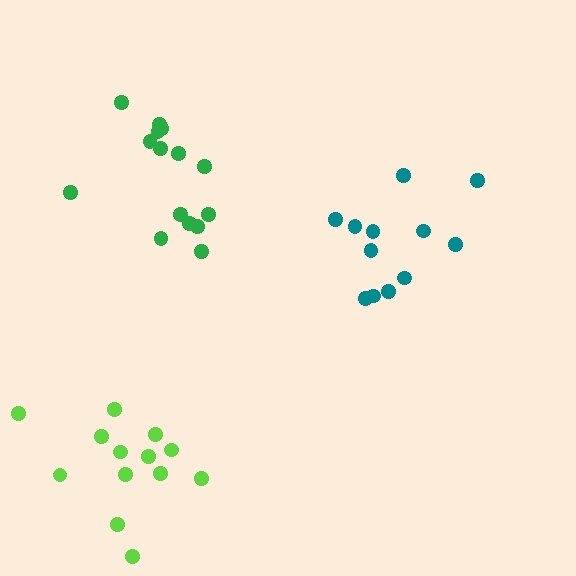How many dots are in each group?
Group 1: 15 dots, Group 2: 13 dots, Group 3: 12 dots (40 total).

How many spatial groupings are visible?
There are 3 spatial groupings.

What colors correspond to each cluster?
The clusters are colored: green, lime, teal.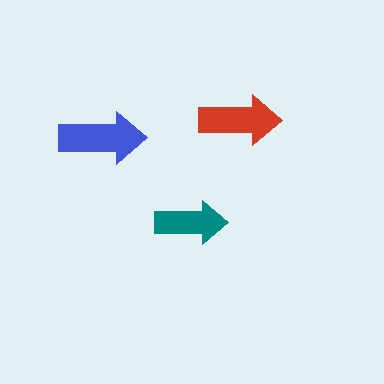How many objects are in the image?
There are 3 objects in the image.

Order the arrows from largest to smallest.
the blue one, the red one, the teal one.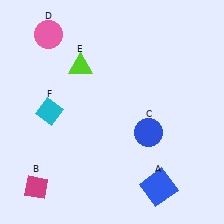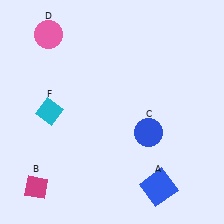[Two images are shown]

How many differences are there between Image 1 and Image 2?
There is 1 difference between the two images.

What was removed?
The lime triangle (E) was removed in Image 2.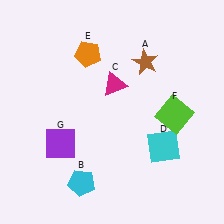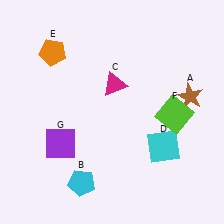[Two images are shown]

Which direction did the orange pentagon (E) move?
The orange pentagon (E) moved left.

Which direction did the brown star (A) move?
The brown star (A) moved right.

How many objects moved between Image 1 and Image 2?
2 objects moved between the two images.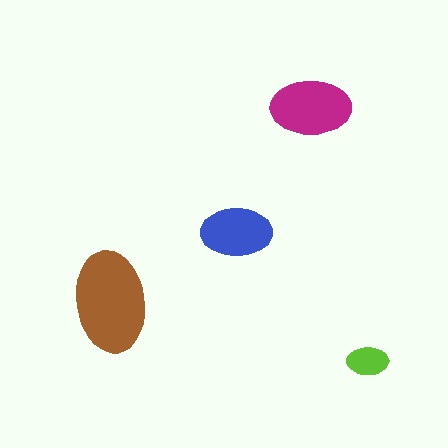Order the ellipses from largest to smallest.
the brown one, the magenta one, the blue one, the lime one.